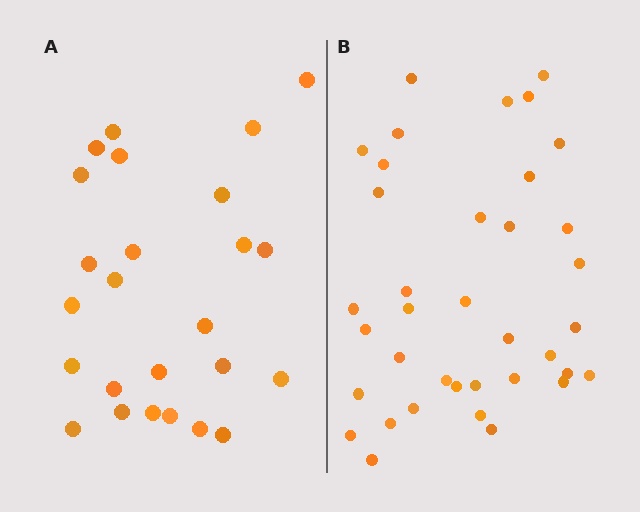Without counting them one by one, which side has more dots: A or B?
Region B (the right region) has more dots.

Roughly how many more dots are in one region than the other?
Region B has roughly 12 or so more dots than region A.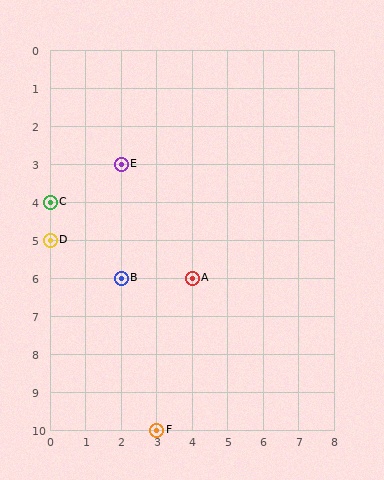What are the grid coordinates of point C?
Point C is at grid coordinates (0, 4).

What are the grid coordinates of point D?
Point D is at grid coordinates (0, 5).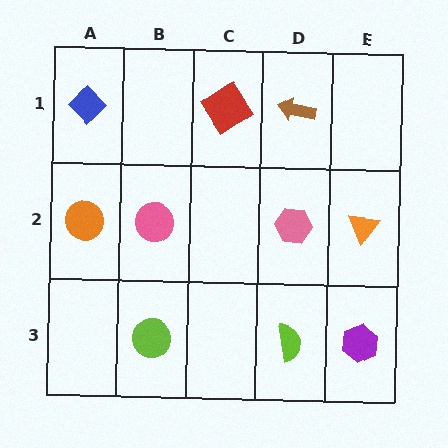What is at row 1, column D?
A brown arrow.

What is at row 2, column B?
A pink circle.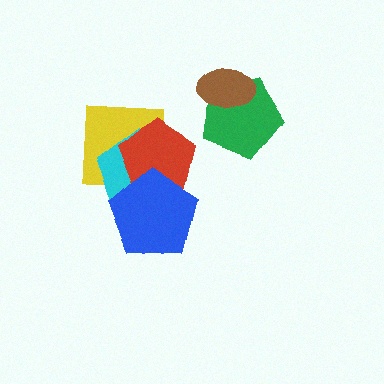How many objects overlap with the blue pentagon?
3 objects overlap with the blue pentagon.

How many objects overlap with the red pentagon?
3 objects overlap with the red pentagon.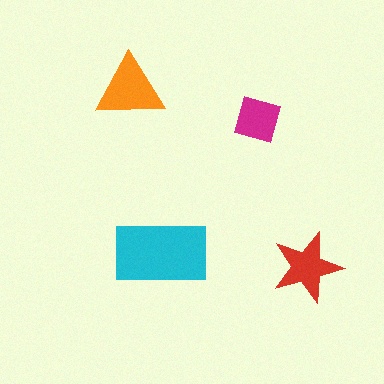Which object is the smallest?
The magenta square.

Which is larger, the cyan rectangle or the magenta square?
The cyan rectangle.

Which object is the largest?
The cyan rectangle.